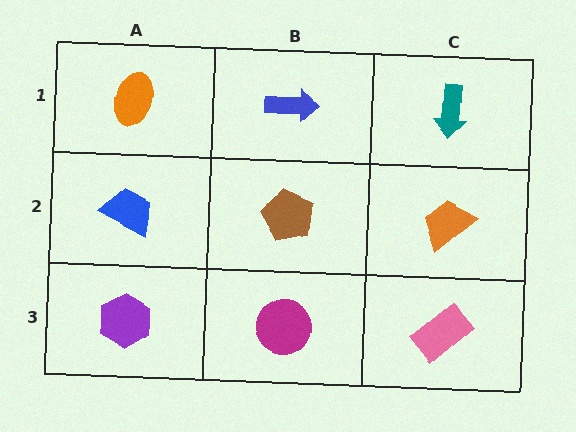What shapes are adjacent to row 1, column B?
A brown pentagon (row 2, column B), an orange ellipse (row 1, column A), a teal arrow (row 1, column C).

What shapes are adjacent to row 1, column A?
A blue trapezoid (row 2, column A), a blue arrow (row 1, column B).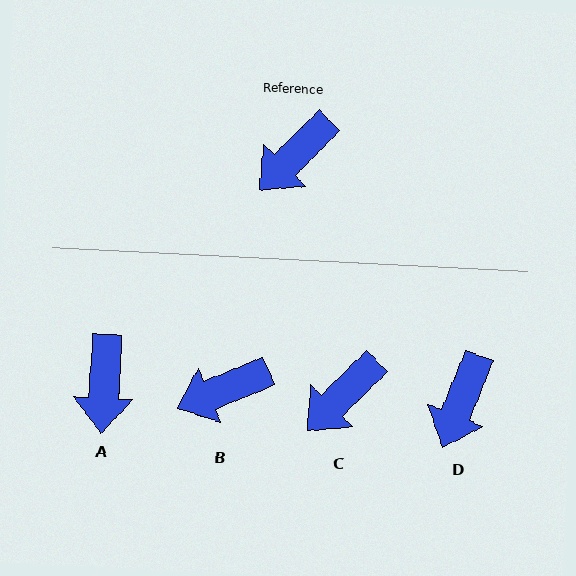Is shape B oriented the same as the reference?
No, it is off by about 23 degrees.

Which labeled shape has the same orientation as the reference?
C.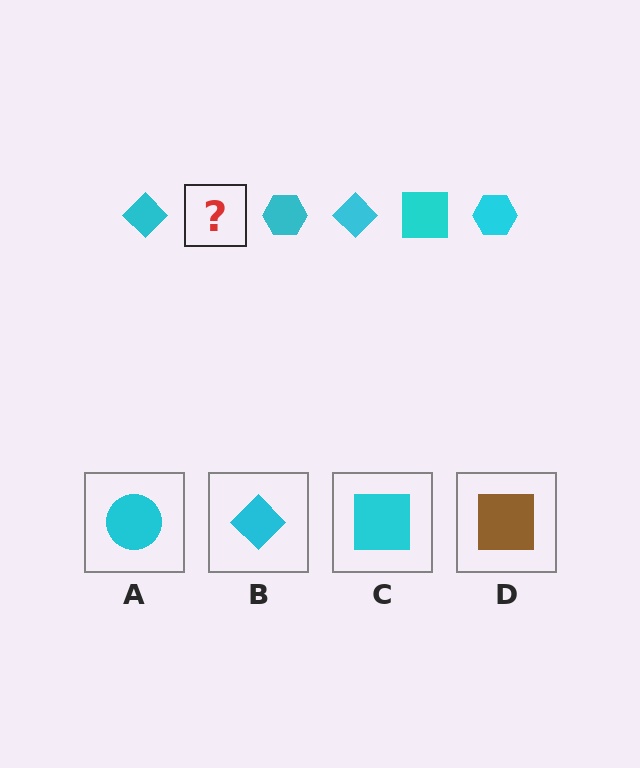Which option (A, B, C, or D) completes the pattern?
C.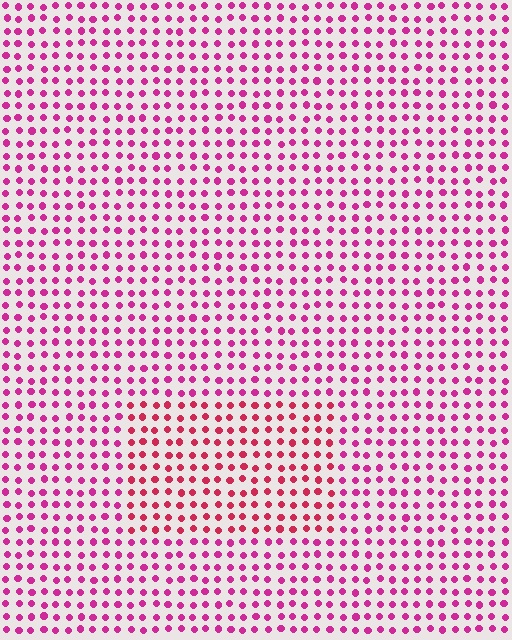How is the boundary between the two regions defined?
The boundary is defined purely by a slight shift in hue (about 25 degrees). Spacing, size, and orientation are identical on both sides.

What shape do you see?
I see a rectangle.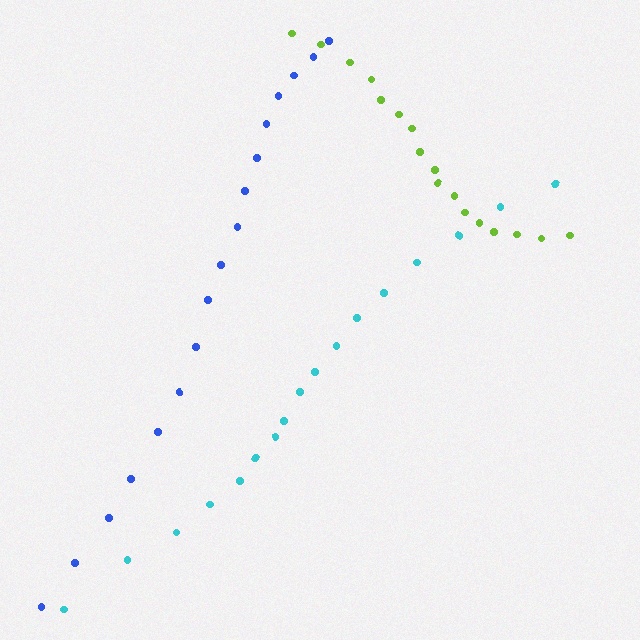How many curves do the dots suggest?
There are 3 distinct paths.